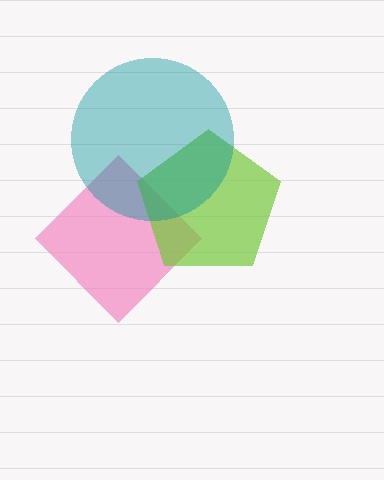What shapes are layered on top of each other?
The layered shapes are: a pink diamond, a lime pentagon, a teal circle.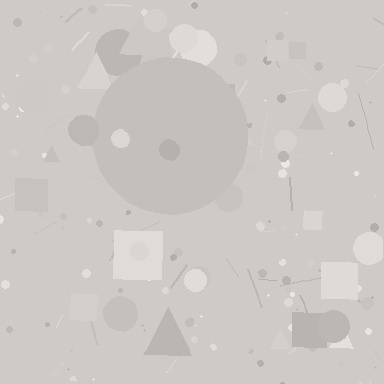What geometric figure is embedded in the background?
A circle is embedded in the background.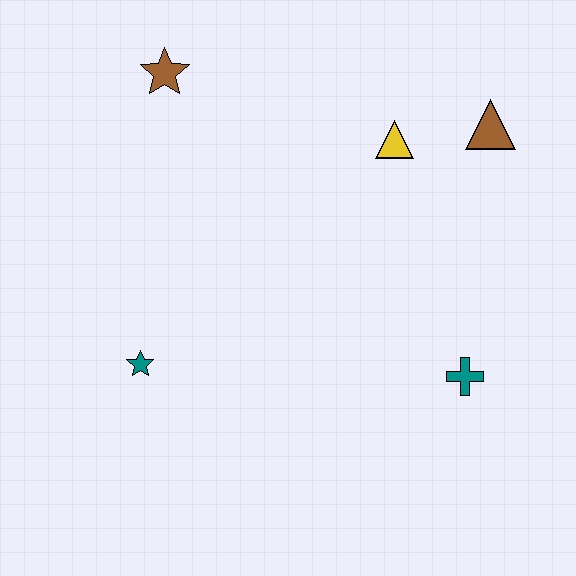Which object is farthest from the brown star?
The teal cross is farthest from the brown star.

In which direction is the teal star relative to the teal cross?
The teal star is to the left of the teal cross.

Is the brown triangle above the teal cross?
Yes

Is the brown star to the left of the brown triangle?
Yes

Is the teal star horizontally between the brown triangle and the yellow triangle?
No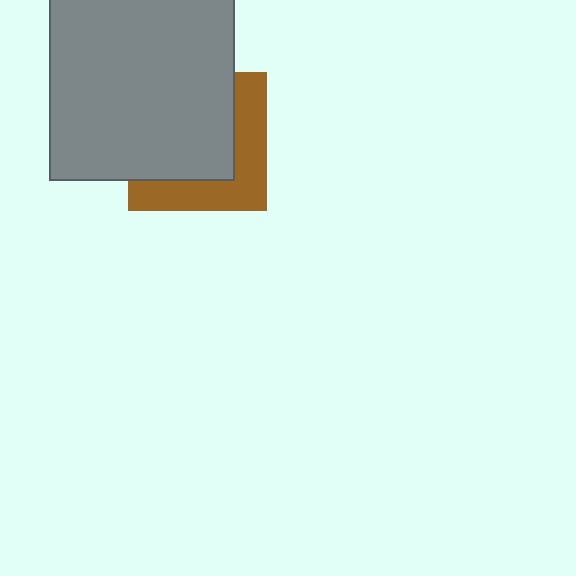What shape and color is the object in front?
The object in front is a gray square.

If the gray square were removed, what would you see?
You would see the complete brown square.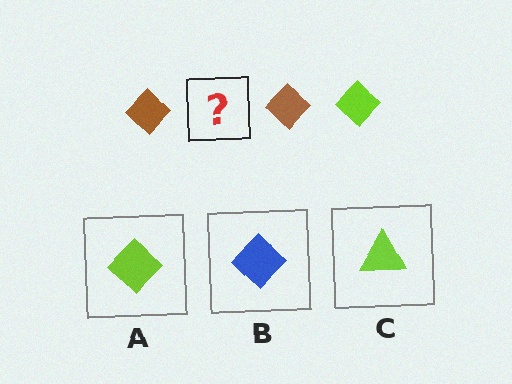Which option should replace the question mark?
Option A.